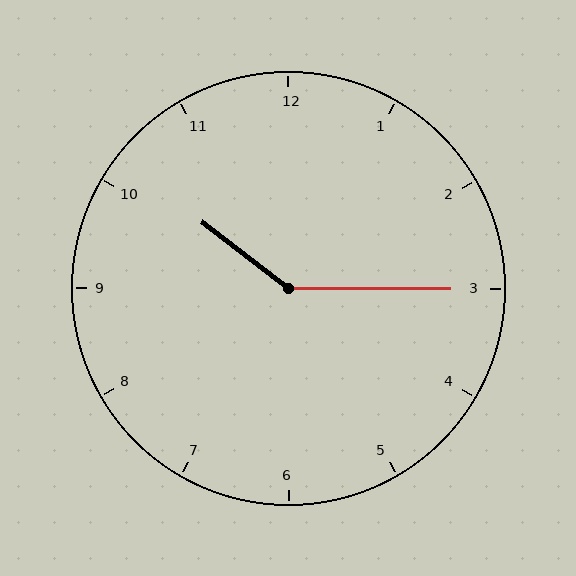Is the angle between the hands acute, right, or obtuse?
It is obtuse.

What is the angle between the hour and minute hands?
Approximately 142 degrees.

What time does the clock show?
10:15.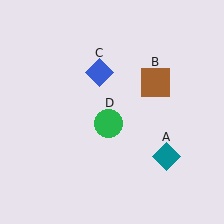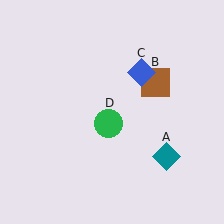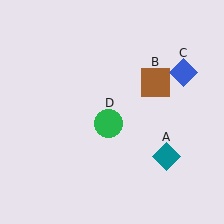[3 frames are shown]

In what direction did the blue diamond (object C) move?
The blue diamond (object C) moved right.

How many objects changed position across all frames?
1 object changed position: blue diamond (object C).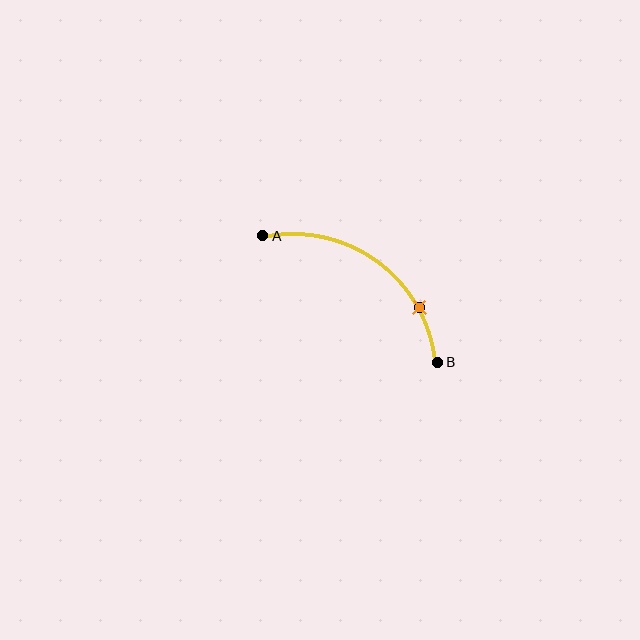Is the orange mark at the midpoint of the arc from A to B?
No. The orange mark lies on the arc but is closer to endpoint B. The arc midpoint would be at the point on the curve equidistant along the arc from both A and B.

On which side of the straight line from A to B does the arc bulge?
The arc bulges above and to the right of the straight line connecting A and B.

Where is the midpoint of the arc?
The arc midpoint is the point on the curve farthest from the straight line joining A and B. It sits above and to the right of that line.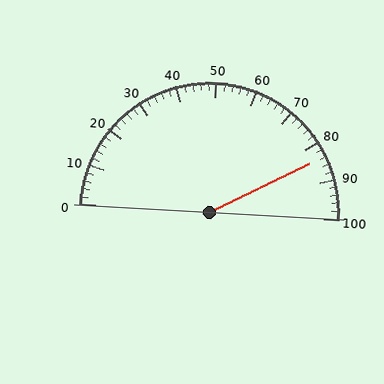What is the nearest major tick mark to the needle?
The nearest major tick mark is 80.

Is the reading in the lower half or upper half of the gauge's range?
The reading is in the upper half of the range (0 to 100).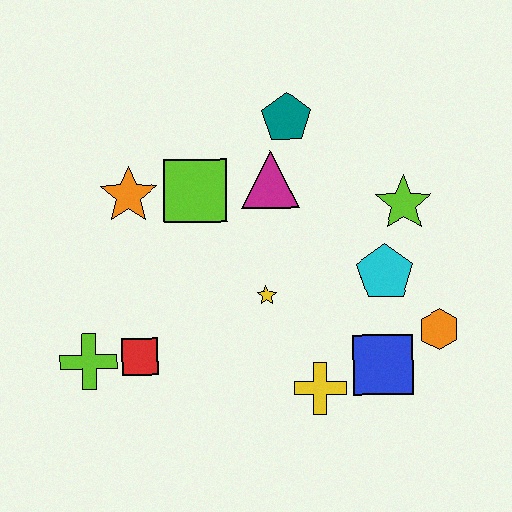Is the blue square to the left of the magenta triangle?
No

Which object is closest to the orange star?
The lime square is closest to the orange star.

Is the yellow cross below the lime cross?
Yes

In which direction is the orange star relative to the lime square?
The orange star is to the left of the lime square.